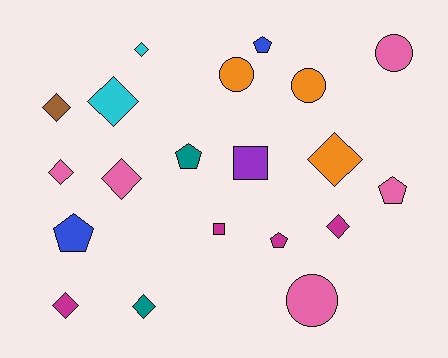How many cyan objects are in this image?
There are 2 cyan objects.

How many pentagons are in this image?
There are 5 pentagons.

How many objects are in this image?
There are 20 objects.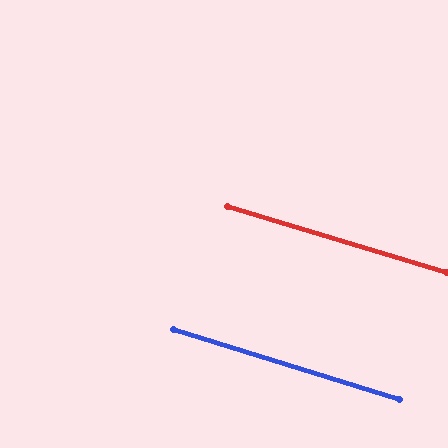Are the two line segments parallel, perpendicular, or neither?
Parallel — their directions differ by only 0.4°.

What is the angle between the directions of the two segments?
Approximately 0 degrees.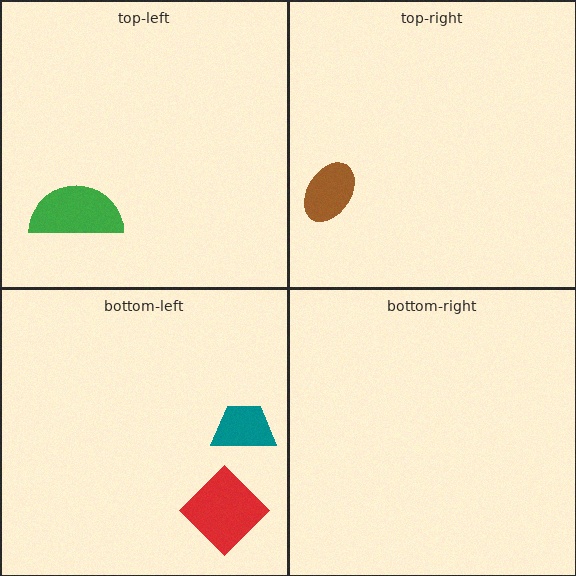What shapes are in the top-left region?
The green semicircle.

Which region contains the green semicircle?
The top-left region.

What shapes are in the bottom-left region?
The teal trapezoid, the red diamond.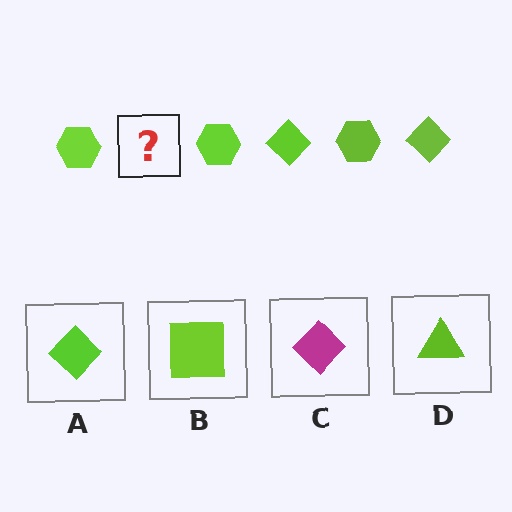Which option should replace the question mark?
Option A.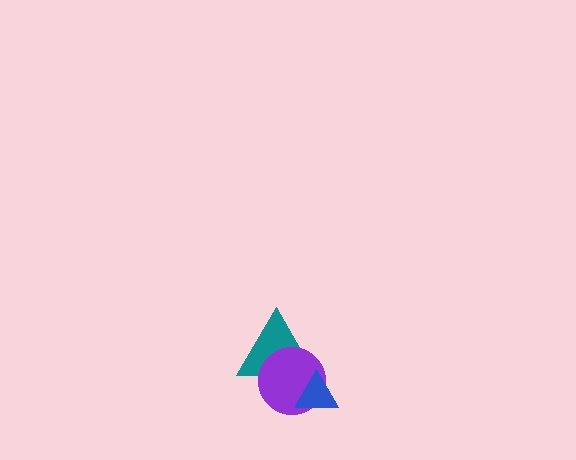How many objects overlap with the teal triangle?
2 objects overlap with the teal triangle.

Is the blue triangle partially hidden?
No, no other shape covers it.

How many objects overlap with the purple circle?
2 objects overlap with the purple circle.